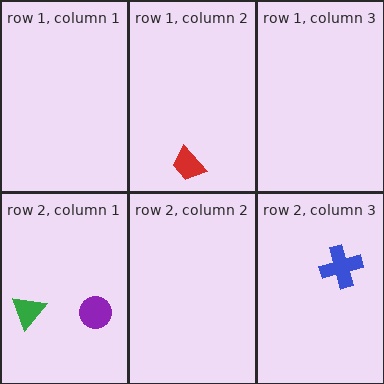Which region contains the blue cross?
The row 2, column 3 region.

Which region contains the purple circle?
The row 2, column 1 region.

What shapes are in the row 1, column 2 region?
The red trapezoid.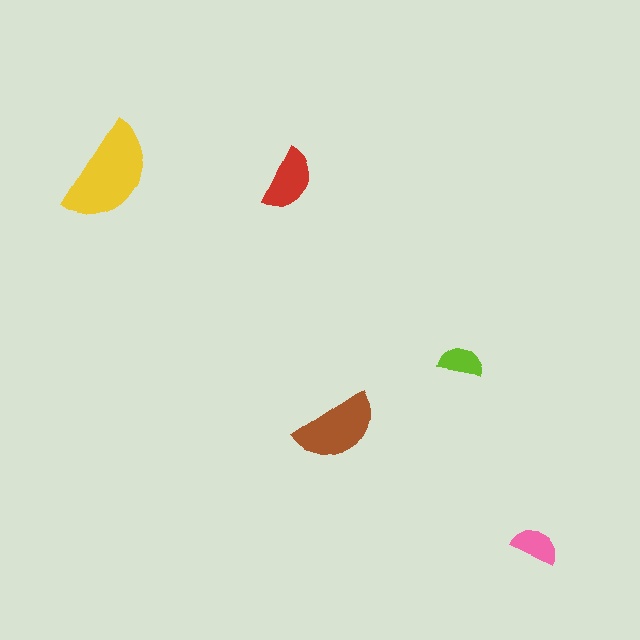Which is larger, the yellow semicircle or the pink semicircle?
The yellow one.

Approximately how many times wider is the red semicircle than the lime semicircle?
About 1.5 times wider.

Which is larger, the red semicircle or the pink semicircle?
The red one.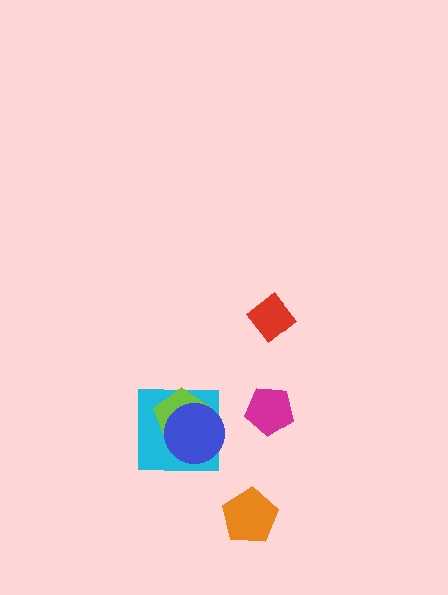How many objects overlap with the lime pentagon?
2 objects overlap with the lime pentagon.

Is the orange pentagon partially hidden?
No, no other shape covers it.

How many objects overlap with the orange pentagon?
0 objects overlap with the orange pentagon.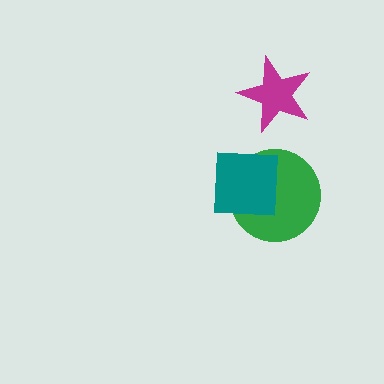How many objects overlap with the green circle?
1 object overlaps with the green circle.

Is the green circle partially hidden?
Yes, it is partially covered by another shape.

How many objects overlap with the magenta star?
0 objects overlap with the magenta star.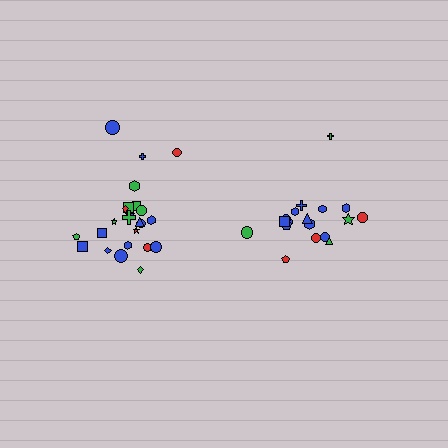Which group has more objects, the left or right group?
The left group.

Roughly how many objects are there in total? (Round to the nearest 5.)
Roughly 45 objects in total.